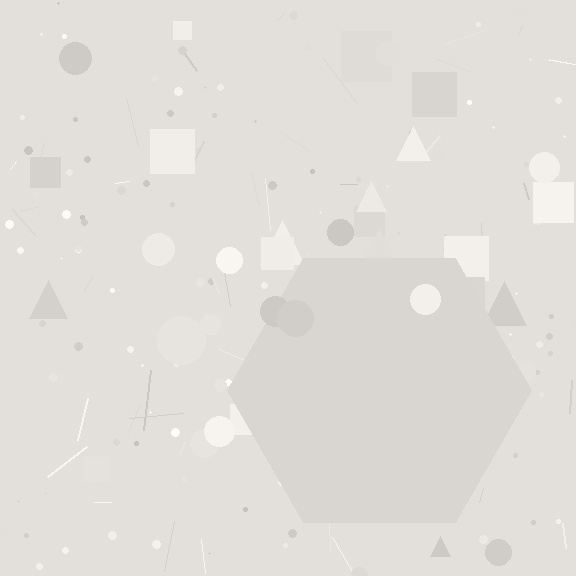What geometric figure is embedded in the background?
A hexagon is embedded in the background.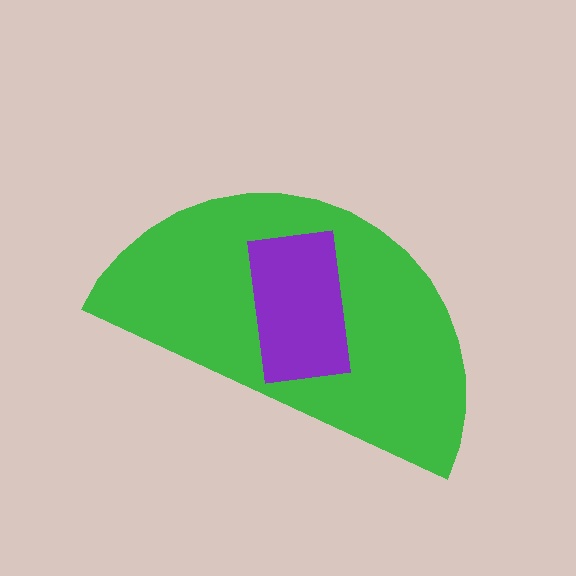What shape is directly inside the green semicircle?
The purple rectangle.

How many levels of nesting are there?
2.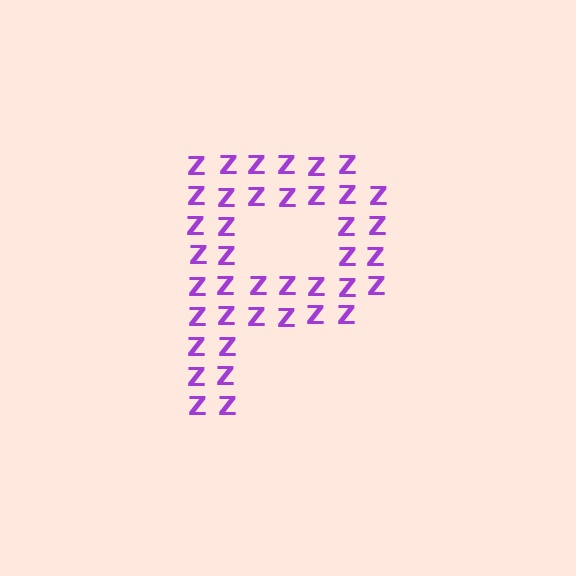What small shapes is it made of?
It is made of small letter Z's.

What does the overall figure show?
The overall figure shows the letter P.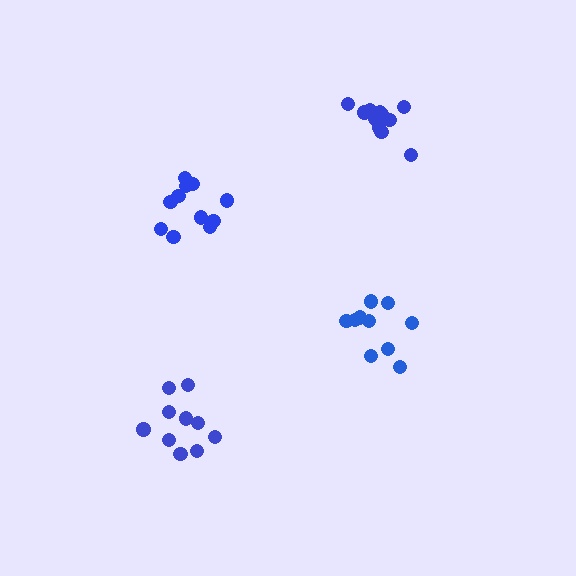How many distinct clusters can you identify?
There are 4 distinct clusters.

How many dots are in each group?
Group 1: 10 dots, Group 2: 10 dots, Group 3: 13 dots, Group 4: 11 dots (44 total).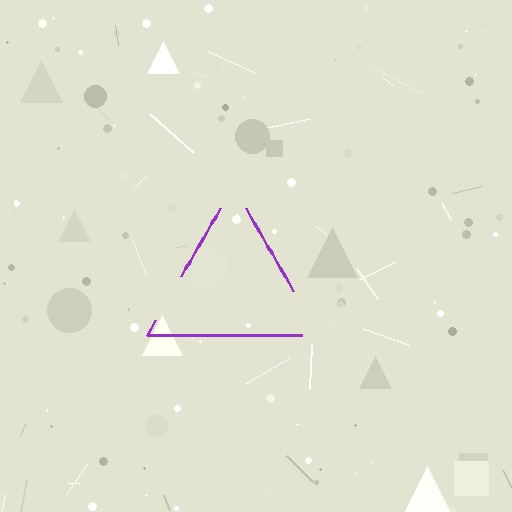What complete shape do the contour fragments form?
The contour fragments form a triangle.